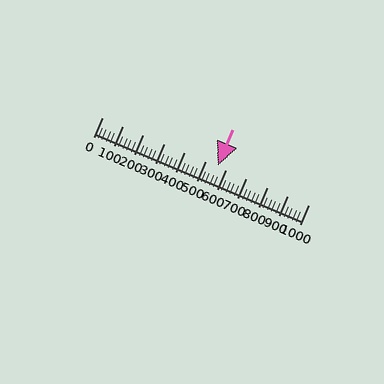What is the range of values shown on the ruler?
The ruler shows values from 0 to 1000.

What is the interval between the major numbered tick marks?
The major tick marks are spaced 100 units apart.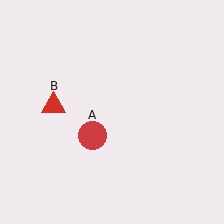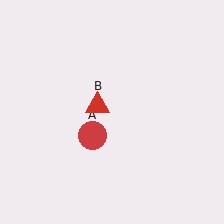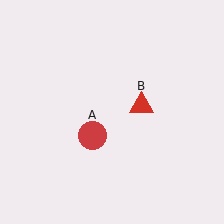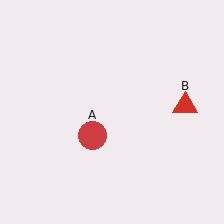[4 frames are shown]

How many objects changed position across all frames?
1 object changed position: red triangle (object B).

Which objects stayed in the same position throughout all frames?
Red circle (object A) remained stationary.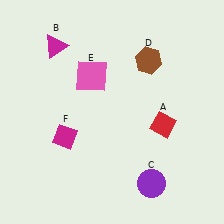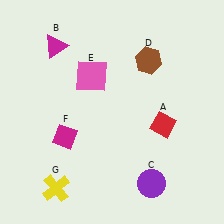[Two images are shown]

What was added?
A yellow cross (G) was added in Image 2.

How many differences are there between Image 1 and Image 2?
There is 1 difference between the two images.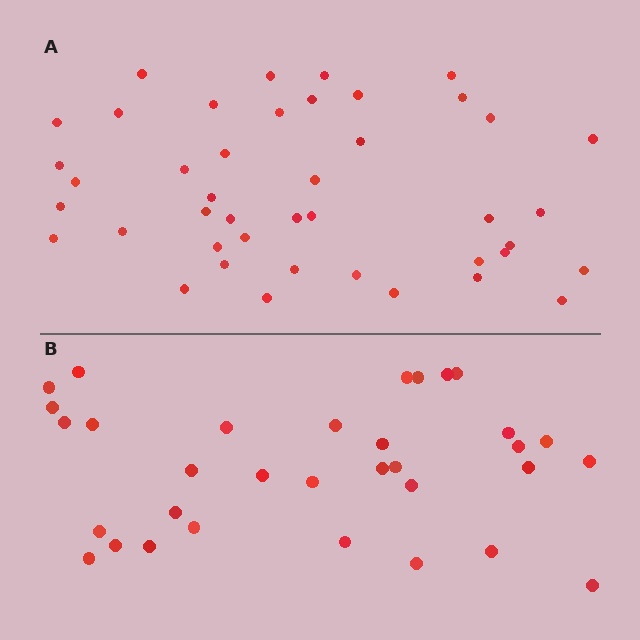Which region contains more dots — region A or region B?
Region A (the top region) has more dots.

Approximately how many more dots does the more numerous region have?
Region A has roughly 10 or so more dots than region B.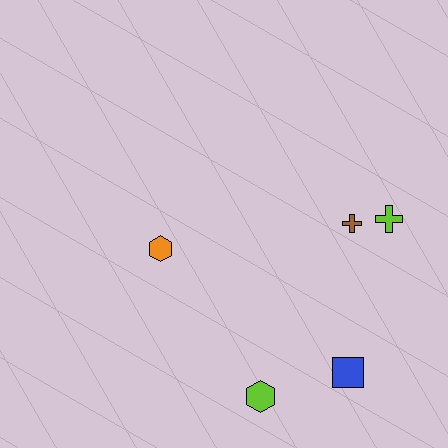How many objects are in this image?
There are 5 objects.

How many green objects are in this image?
There are no green objects.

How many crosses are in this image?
There are 2 crosses.